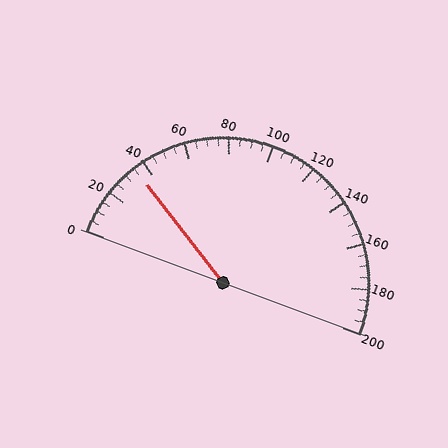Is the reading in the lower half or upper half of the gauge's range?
The reading is in the lower half of the range (0 to 200).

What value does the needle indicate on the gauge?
The needle indicates approximately 35.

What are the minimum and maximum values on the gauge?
The gauge ranges from 0 to 200.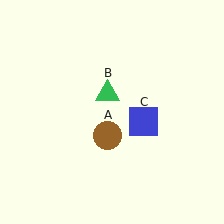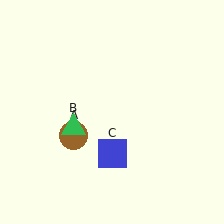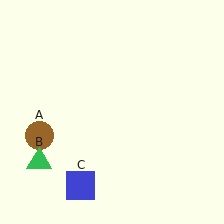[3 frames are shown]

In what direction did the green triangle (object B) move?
The green triangle (object B) moved down and to the left.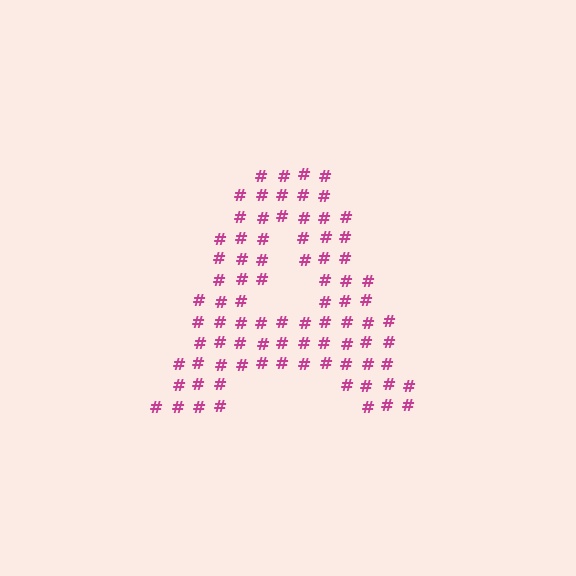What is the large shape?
The large shape is the letter A.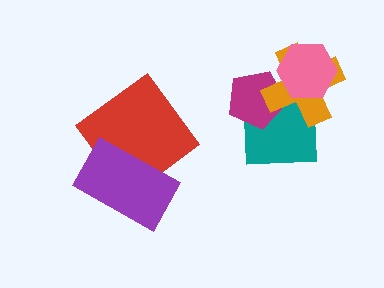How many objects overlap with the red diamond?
1 object overlaps with the red diamond.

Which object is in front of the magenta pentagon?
The orange cross is in front of the magenta pentagon.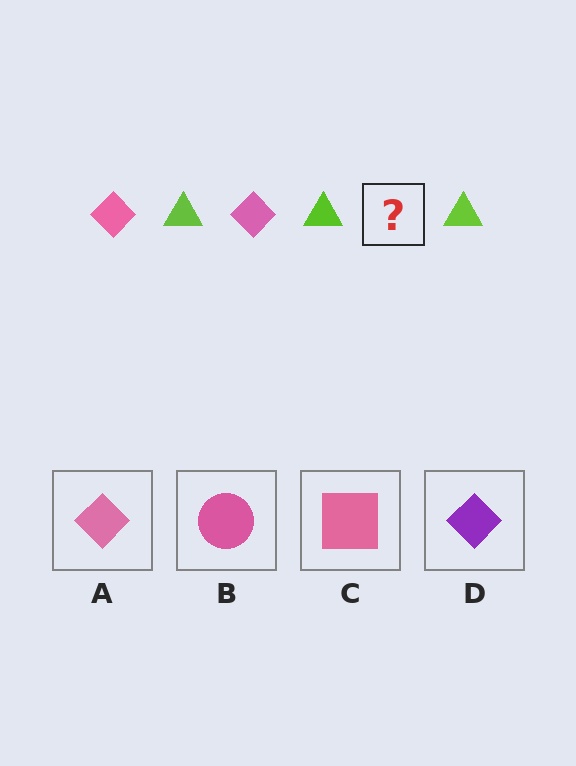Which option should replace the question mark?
Option A.